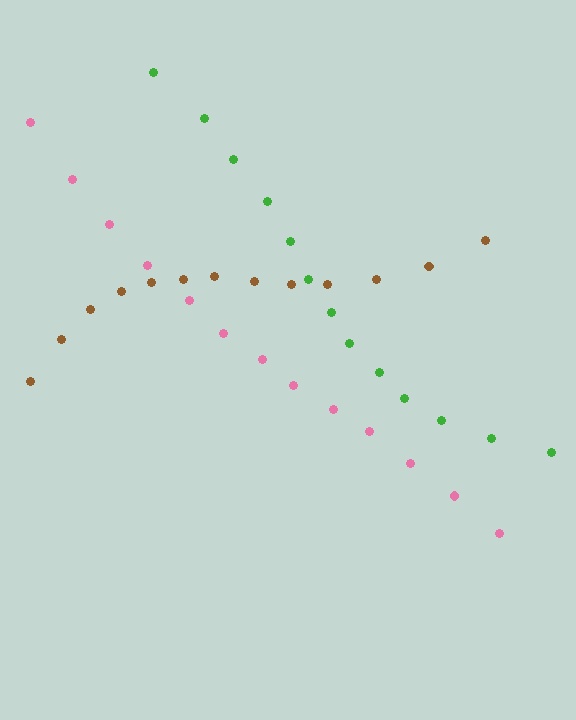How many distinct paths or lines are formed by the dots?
There are 3 distinct paths.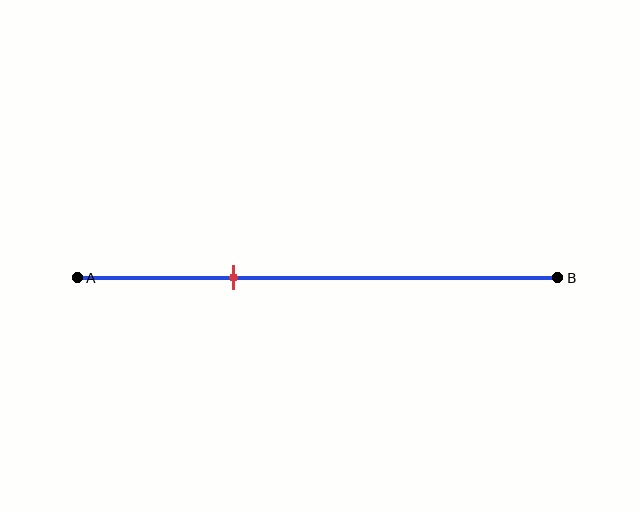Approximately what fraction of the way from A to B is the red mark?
The red mark is approximately 30% of the way from A to B.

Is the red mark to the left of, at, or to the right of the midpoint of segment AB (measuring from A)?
The red mark is to the left of the midpoint of segment AB.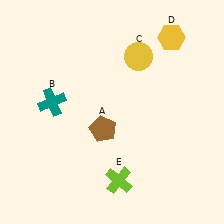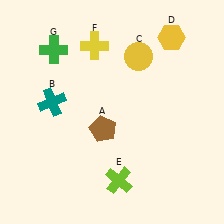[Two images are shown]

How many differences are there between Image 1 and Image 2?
There are 2 differences between the two images.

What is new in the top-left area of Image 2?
A yellow cross (F) was added in the top-left area of Image 2.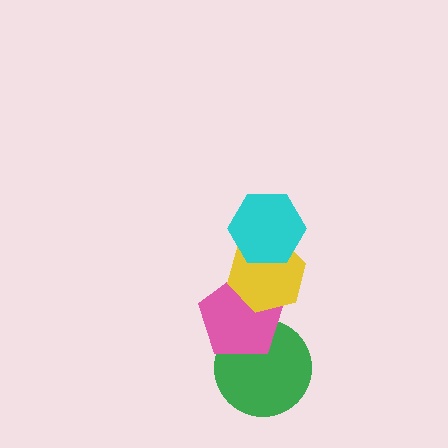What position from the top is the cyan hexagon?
The cyan hexagon is 1st from the top.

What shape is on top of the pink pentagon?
The yellow hexagon is on top of the pink pentagon.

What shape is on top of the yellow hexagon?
The cyan hexagon is on top of the yellow hexagon.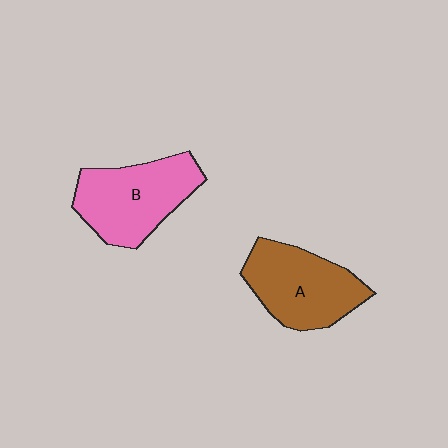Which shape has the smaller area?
Shape A (brown).